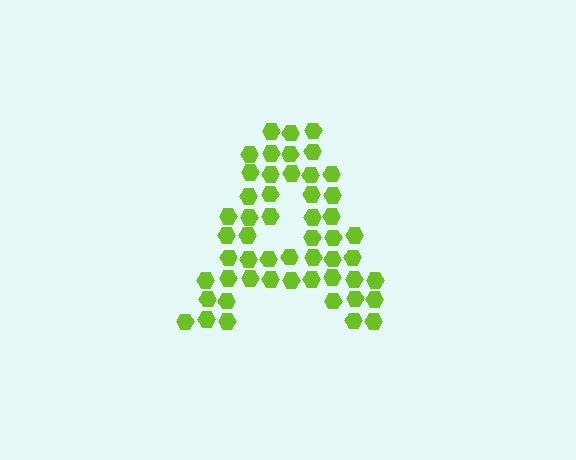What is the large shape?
The large shape is the letter A.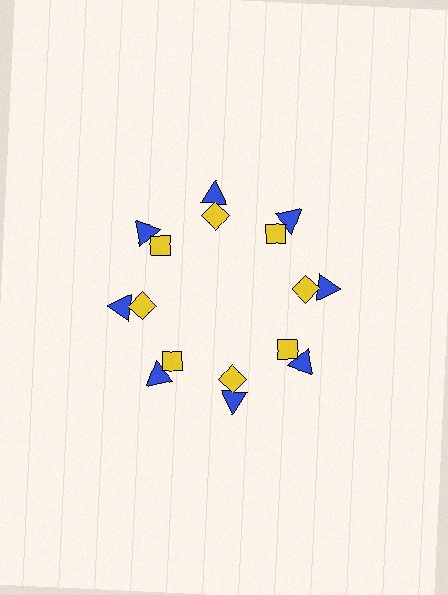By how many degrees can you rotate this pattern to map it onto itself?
The pattern maps onto itself every 45 degrees of rotation.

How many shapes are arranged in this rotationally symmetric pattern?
There are 16 shapes, arranged in 8 groups of 2.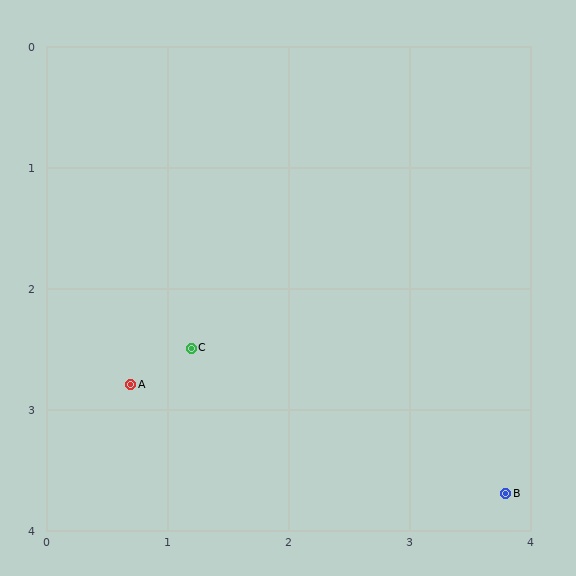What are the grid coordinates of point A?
Point A is at approximately (0.7, 2.8).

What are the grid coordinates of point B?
Point B is at approximately (3.8, 3.7).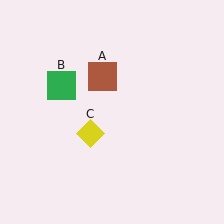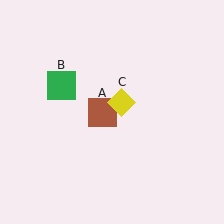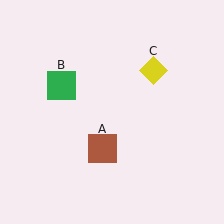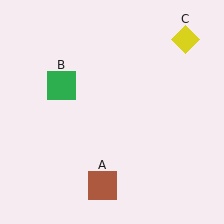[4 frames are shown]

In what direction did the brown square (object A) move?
The brown square (object A) moved down.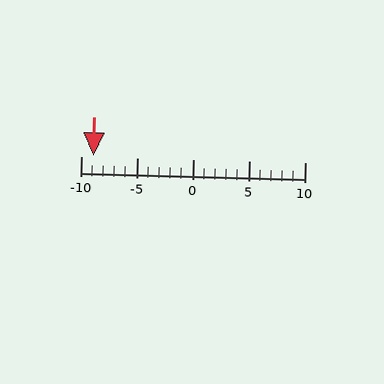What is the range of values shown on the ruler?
The ruler shows values from -10 to 10.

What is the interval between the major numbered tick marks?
The major tick marks are spaced 5 units apart.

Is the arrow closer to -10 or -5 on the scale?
The arrow is closer to -10.